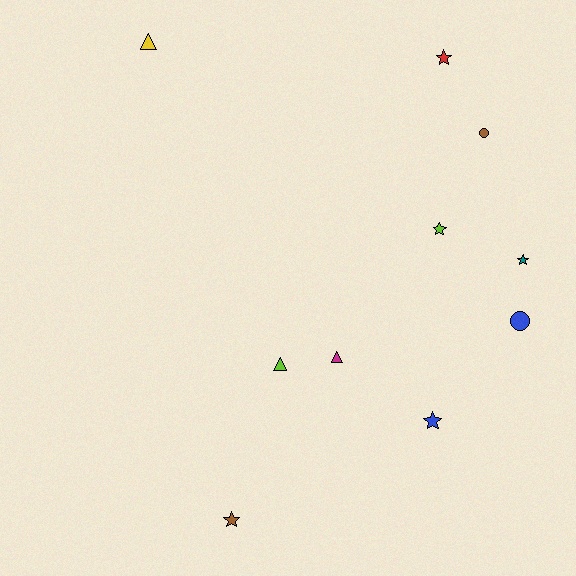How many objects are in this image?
There are 10 objects.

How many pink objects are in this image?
There are no pink objects.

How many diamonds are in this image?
There are no diamonds.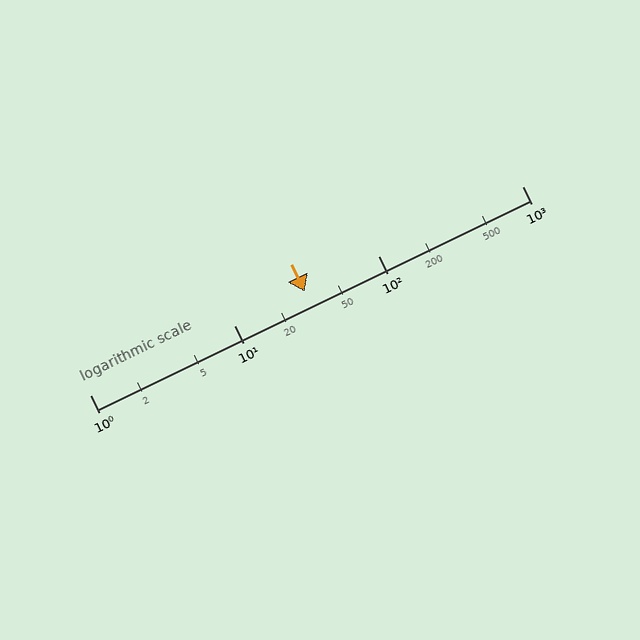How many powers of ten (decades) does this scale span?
The scale spans 3 decades, from 1 to 1000.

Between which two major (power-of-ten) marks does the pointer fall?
The pointer is between 10 and 100.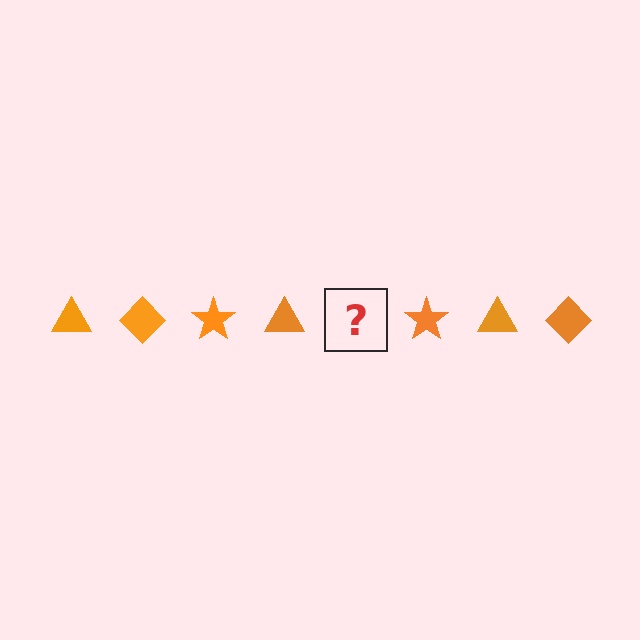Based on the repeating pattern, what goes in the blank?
The blank should be an orange diamond.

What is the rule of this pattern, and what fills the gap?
The rule is that the pattern cycles through triangle, diamond, star shapes in orange. The gap should be filled with an orange diamond.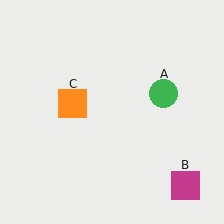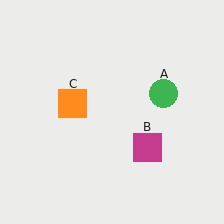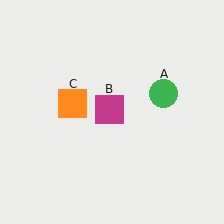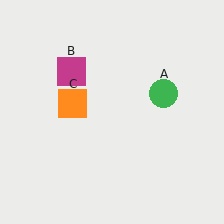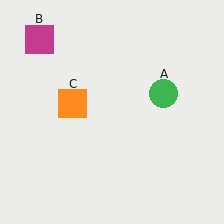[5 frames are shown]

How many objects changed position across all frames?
1 object changed position: magenta square (object B).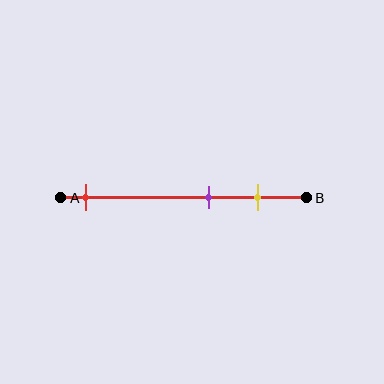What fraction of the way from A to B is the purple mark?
The purple mark is approximately 60% (0.6) of the way from A to B.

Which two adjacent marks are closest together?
The purple and yellow marks are the closest adjacent pair.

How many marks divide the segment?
There are 3 marks dividing the segment.